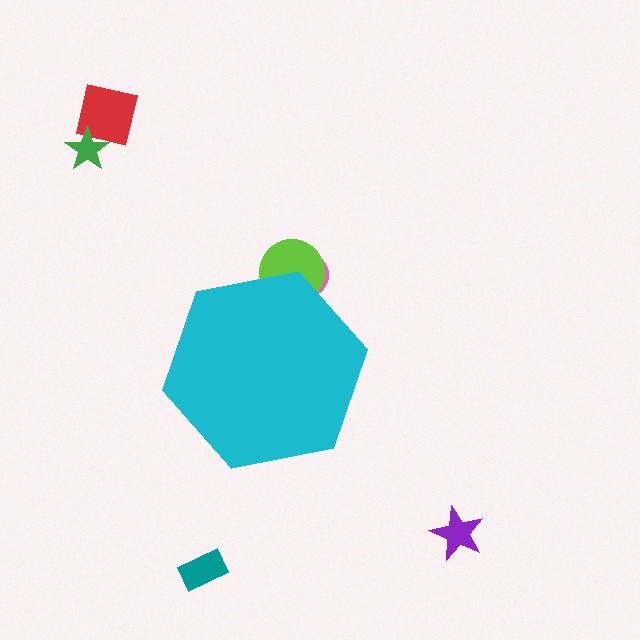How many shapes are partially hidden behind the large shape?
2 shapes are partially hidden.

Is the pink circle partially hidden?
Yes, the pink circle is partially hidden behind the cyan hexagon.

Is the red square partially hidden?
No, the red square is fully visible.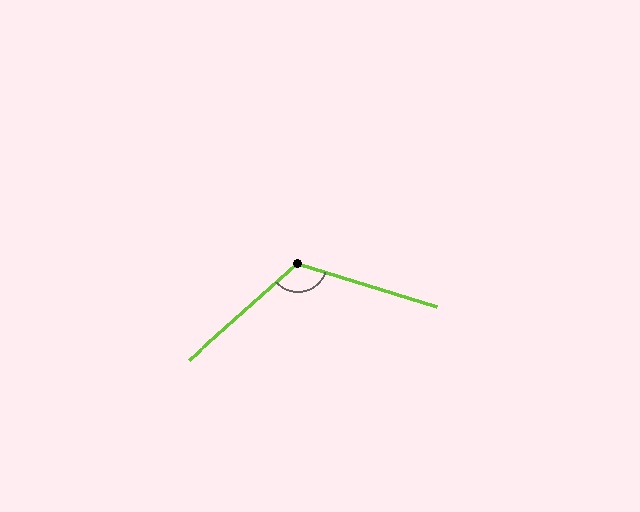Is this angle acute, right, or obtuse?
It is obtuse.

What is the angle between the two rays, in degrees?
Approximately 121 degrees.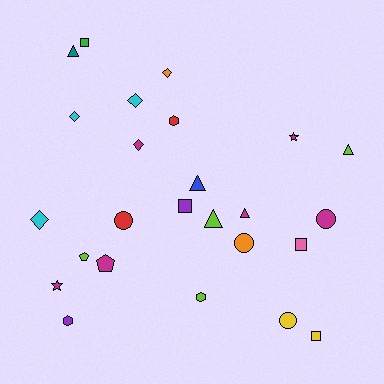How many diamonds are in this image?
There are 5 diamonds.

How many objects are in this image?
There are 25 objects.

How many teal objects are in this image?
There is 1 teal object.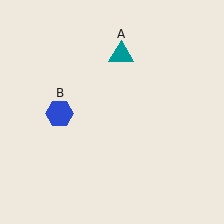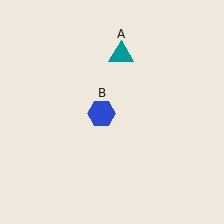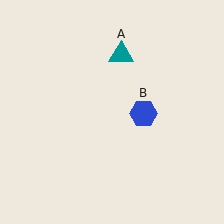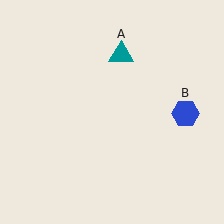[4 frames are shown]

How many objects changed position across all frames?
1 object changed position: blue hexagon (object B).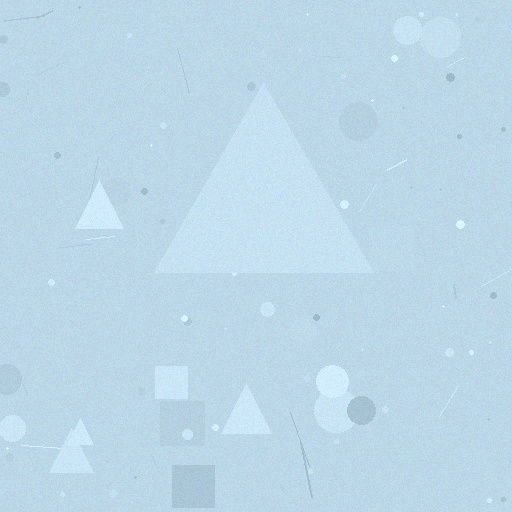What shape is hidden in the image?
A triangle is hidden in the image.